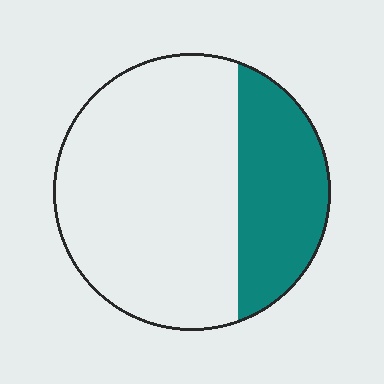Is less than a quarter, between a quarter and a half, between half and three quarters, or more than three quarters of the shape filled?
Between a quarter and a half.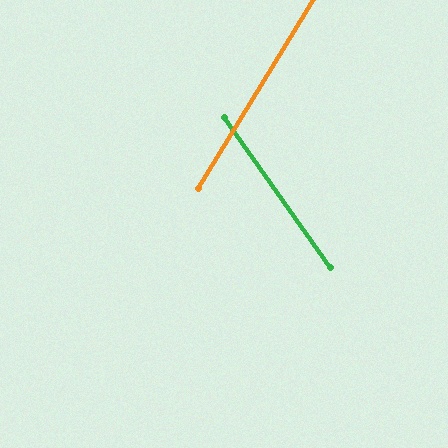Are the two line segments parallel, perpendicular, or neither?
Neither parallel nor perpendicular — they differ by about 67°.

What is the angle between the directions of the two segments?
Approximately 67 degrees.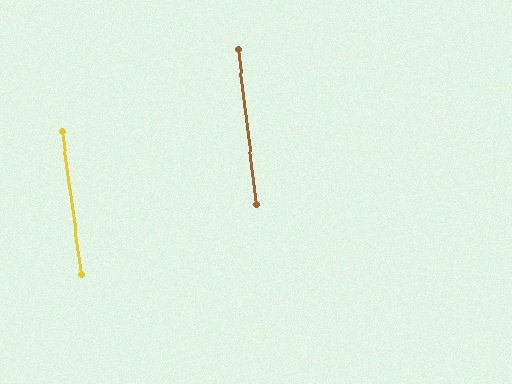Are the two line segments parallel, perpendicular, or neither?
Parallel — their directions differ by only 0.6°.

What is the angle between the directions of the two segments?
Approximately 1 degree.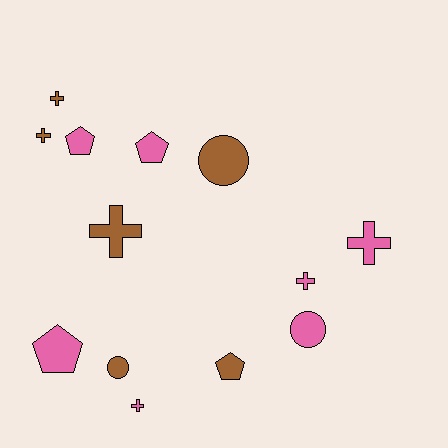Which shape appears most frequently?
Cross, with 6 objects.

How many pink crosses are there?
There are 3 pink crosses.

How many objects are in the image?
There are 13 objects.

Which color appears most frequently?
Pink, with 7 objects.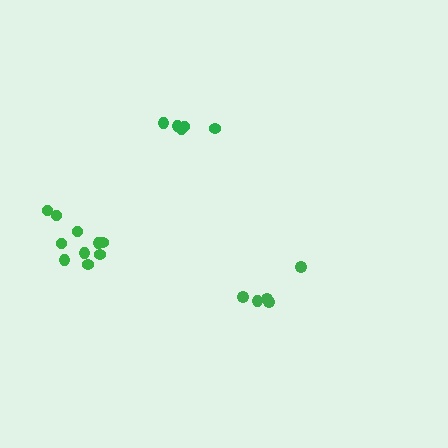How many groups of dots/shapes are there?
There are 3 groups.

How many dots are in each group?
Group 1: 5 dots, Group 2: 5 dots, Group 3: 10 dots (20 total).